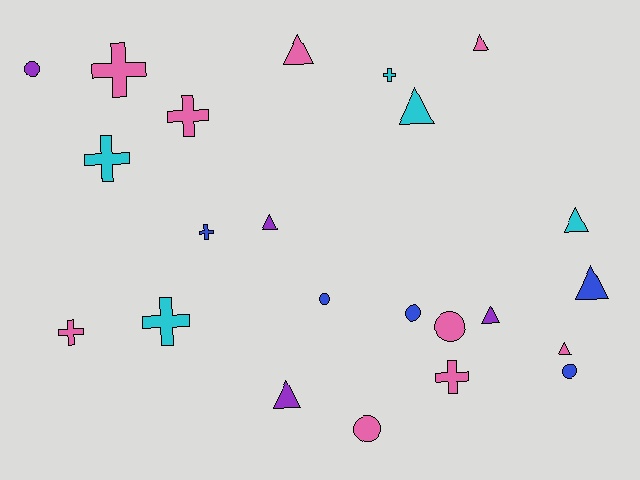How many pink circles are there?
There are 2 pink circles.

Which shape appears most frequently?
Triangle, with 9 objects.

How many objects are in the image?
There are 23 objects.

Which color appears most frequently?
Pink, with 9 objects.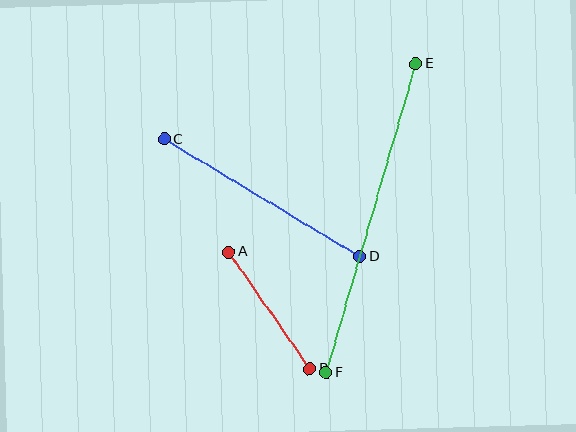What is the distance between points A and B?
The distance is approximately 142 pixels.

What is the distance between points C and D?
The distance is approximately 228 pixels.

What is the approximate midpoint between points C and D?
The midpoint is at approximately (262, 198) pixels.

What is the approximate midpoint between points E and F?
The midpoint is at approximately (371, 218) pixels.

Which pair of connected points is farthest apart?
Points E and F are farthest apart.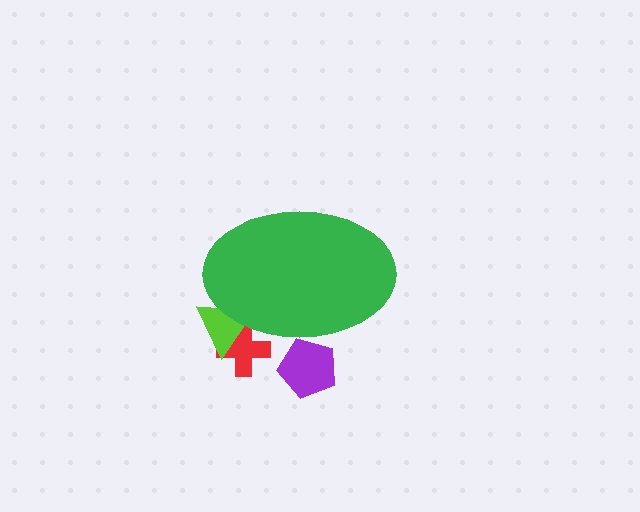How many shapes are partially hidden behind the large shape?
3 shapes are partially hidden.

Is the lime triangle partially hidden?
Yes, the lime triangle is partially hidden behind the green ellipse.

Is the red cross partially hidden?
Yes, the red cross is partially hidden behind the green ellipse.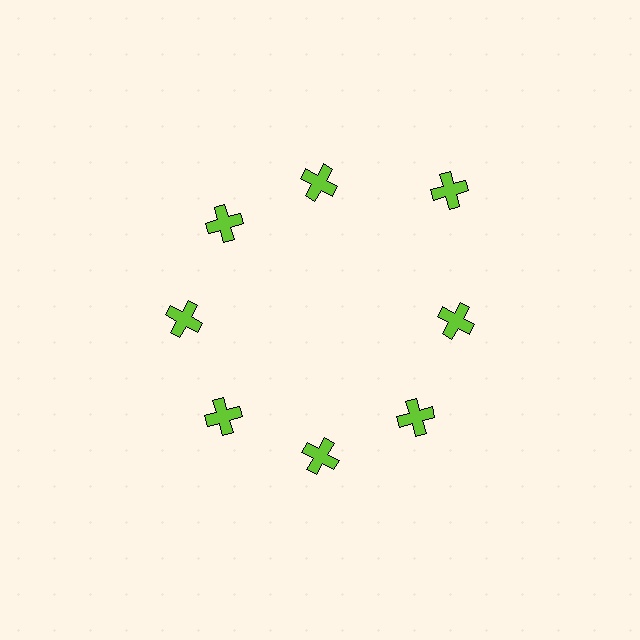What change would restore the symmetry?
The symmetry would be restored by moving it inward, back onto the ring so that all 8 crosses sit at equal angles and equal distance from the center.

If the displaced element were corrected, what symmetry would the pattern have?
It would have 8-fold rotational symmetry — the pattern would map onto itself every 45 degrees.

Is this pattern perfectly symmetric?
No. The 8 lime crosses are arranged in a ring, but one element near the 2 o'clock position is pushed outward from the center, breaking the 8-fold rotational symmetry.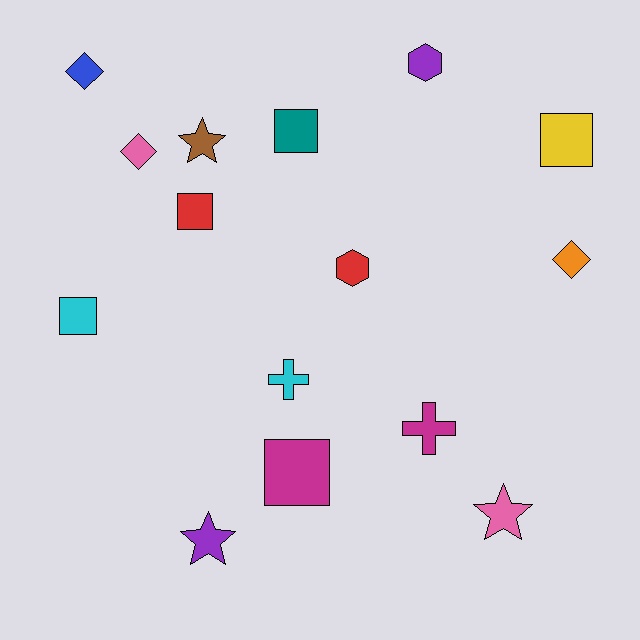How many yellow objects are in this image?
There is 1 yellow object.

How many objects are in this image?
There are 15 objects.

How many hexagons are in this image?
There are 2 hexagons.